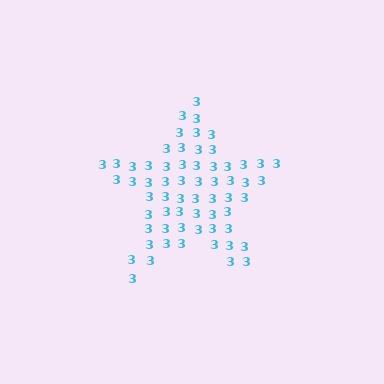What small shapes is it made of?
It is made of small digit 3's.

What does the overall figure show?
The overall figure shows a star.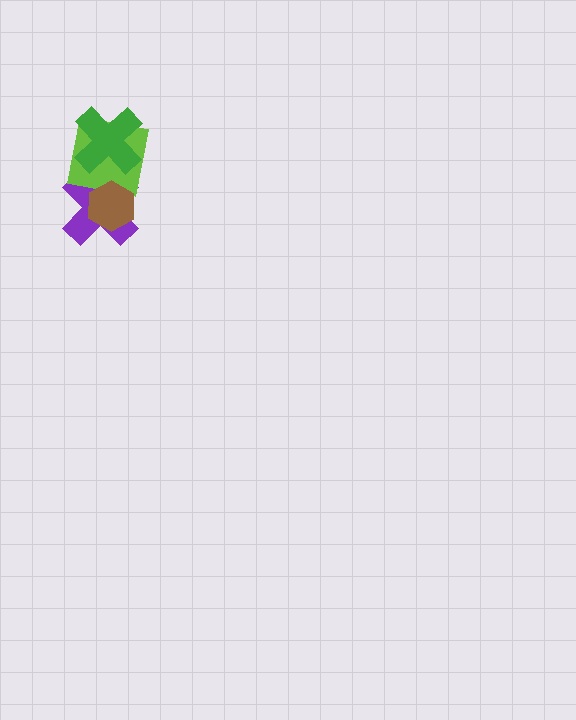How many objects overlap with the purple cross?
3 objects overlap with the purple cross.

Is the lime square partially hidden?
Yes, it is partially covered by another shape.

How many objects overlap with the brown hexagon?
2 objects overlap with the brown hexagon.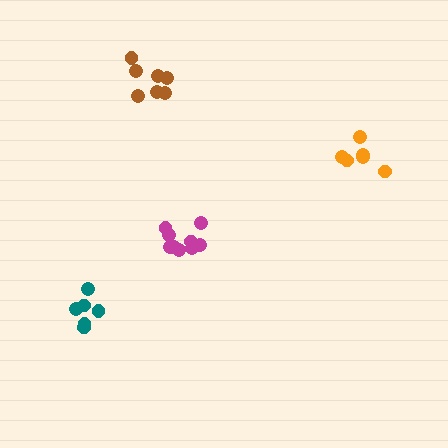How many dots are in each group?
Group 1: 6 dots, Group 2: 6 dots, Group 3: 9 dots, Group 4: 7 dots (28 total).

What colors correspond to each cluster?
The clusters are colored: orange, teal, magenta, brown.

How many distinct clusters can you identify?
There are 4 distinct clusters.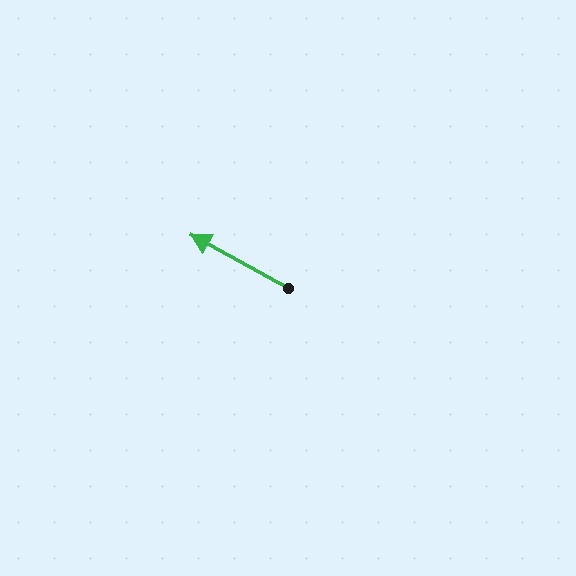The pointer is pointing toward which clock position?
Roughly 10 o'clock.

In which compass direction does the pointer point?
Northwest.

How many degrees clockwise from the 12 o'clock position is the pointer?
Approximately 299 degrees.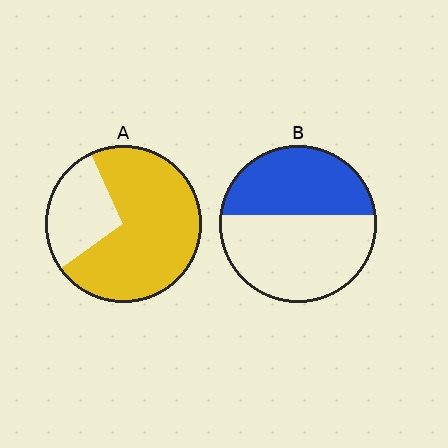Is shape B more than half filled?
No.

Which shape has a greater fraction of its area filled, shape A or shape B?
Shape A.